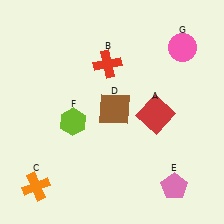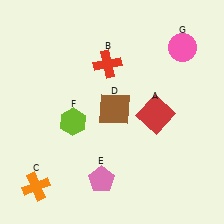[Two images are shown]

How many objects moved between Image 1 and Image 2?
1 object moved between the two images.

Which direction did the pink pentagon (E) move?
The pink pentagon (E) moved left.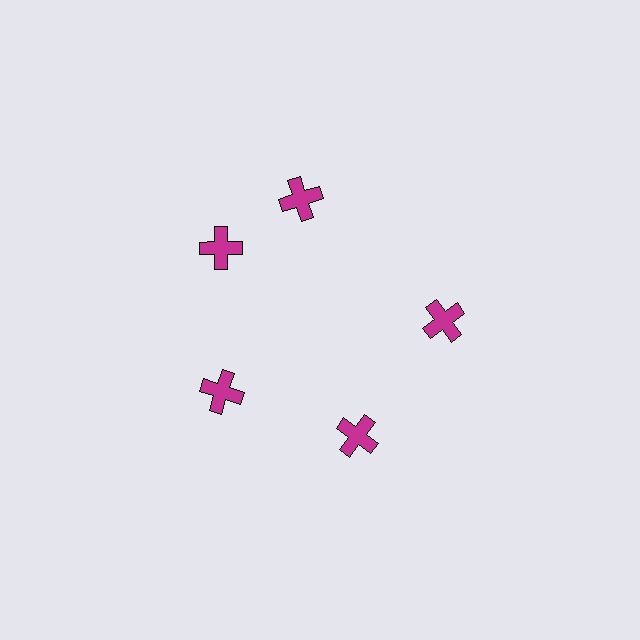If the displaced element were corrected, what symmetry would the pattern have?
It would have 5-fold rotational symmetry — the pattern would map onto itself every 72 degrees.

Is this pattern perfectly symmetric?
No. The 5 magenta crosses are arranged in a ring, but one element near the 1 o'clock position is rotated out of alignment along the ring, breaking the 5-fold rotational symmetry.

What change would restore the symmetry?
The symmetry would be restored by rotating it back into even spacing with its neighbors so that all 5 crosses sit at equal angles and equal distance from the center.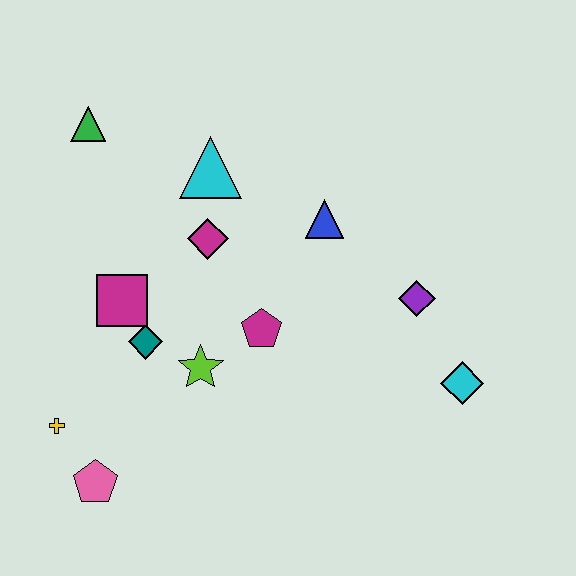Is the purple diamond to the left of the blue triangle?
No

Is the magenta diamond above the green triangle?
No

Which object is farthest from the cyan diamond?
The green triangle is farthest from the cyan diamond.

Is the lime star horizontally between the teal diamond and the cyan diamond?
Yes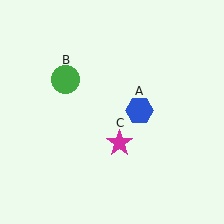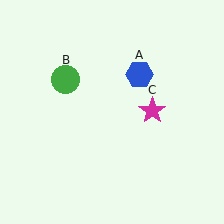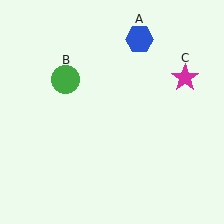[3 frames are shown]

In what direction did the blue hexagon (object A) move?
The blue hexagon (object A) moved up.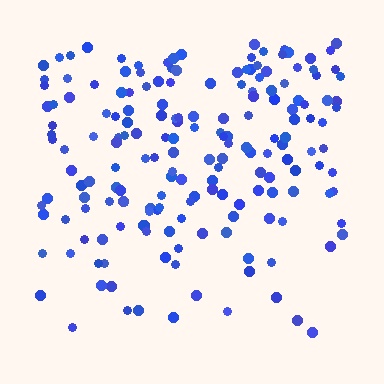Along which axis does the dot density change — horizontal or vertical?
Vertical.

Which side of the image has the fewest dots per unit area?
The bottom.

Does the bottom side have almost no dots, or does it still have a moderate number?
Still a moderate number, just noticeably fewer than the top.